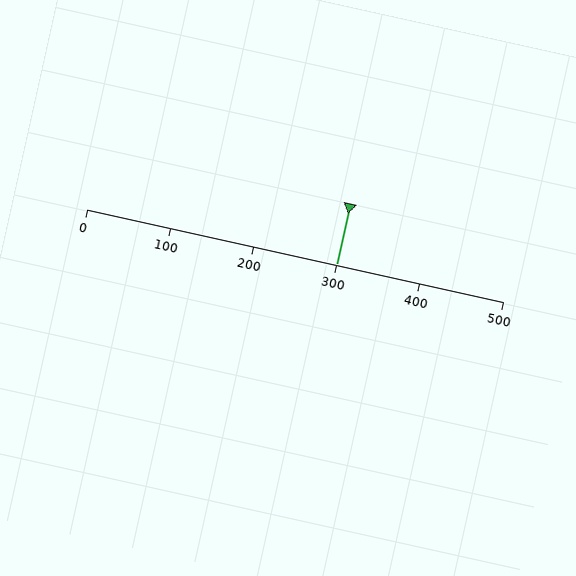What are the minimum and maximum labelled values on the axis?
The axis runs from 0 to 500.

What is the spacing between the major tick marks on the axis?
The major ticks are spaced 100 apart.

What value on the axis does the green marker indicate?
The marker indicates approximately 300.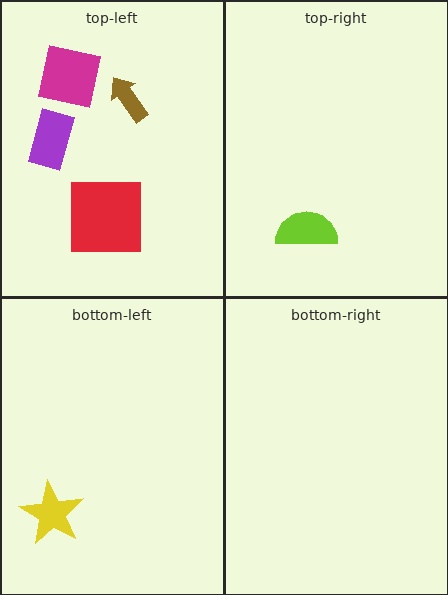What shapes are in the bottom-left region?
The yellow star.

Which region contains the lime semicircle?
The top-right region.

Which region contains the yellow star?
The bottom-left region.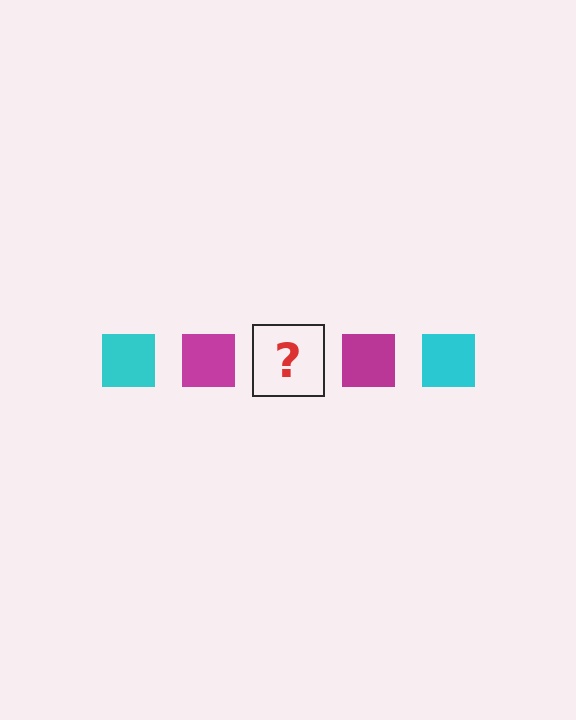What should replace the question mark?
The question mark should be replaced with a cyan square.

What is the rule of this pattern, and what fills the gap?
The rule is that the pattern cycles through cyan, magenta squares. The gap should be filled with a cyan square.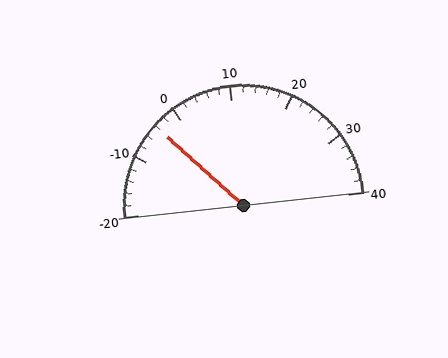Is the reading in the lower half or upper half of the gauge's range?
The reading is in the lower half of the range (-20 to 40).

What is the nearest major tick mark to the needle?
The nearest major tick mark is 0.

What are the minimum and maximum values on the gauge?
The gauge ranges from -20 to 40.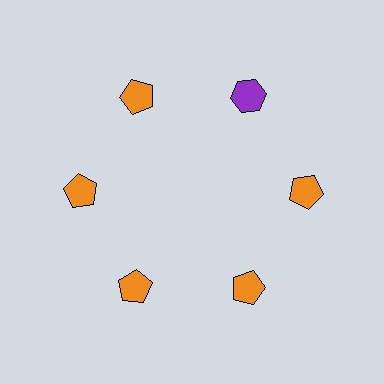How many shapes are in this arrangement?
There are 6 shapes arranged in a ring pattern.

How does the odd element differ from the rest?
It differs in both color (purple instead of orange) and shape (hexagon instead of pentagon).